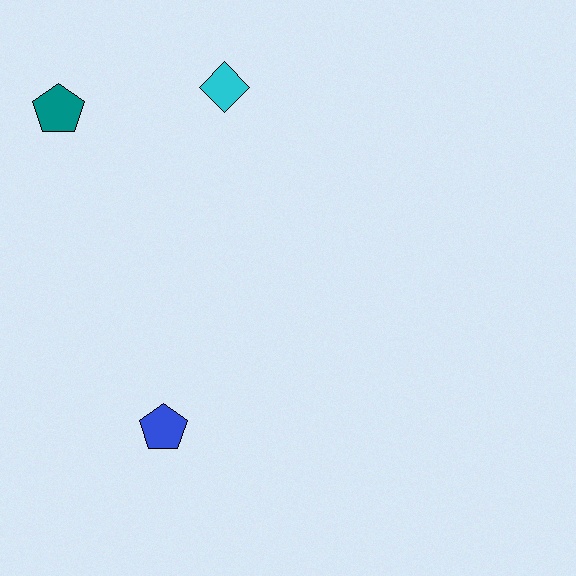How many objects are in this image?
There are 3 objects.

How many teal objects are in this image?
There is 1 teal object.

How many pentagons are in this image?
There are 2 pentagons.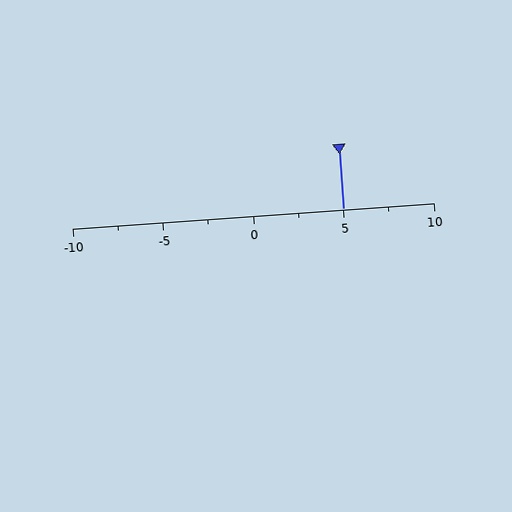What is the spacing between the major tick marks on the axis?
The major ticks are spaced 5 apart.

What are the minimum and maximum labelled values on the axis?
The axis runs from -10 to 10.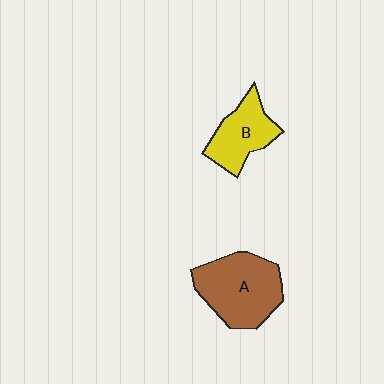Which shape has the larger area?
Shape A (brown).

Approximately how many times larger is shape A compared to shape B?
Approximately 1.5 times.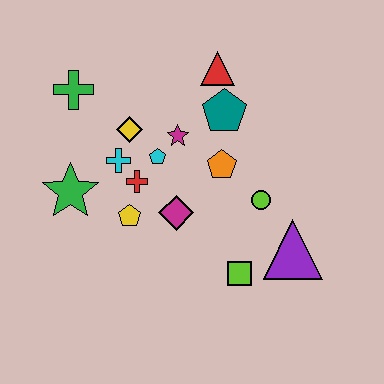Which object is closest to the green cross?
The yellow diamond is closest to the green cross.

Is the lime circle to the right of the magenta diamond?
Yes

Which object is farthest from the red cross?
The purple triangle is farthest from the red cross.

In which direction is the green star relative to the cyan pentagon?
The green star is to the left of the cyan pentagon.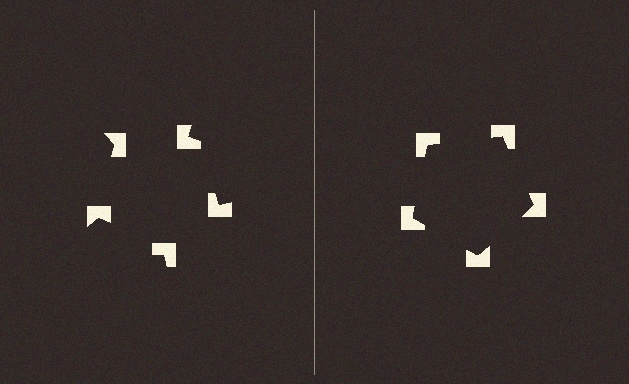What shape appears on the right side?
An illusory pentagon.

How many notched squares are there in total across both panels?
10 — 5 on each side.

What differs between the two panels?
The notched squares are positioned identically on both sides; only the wedge orientations differ. On the right they align to a pentagon; on the left they are misaligned.